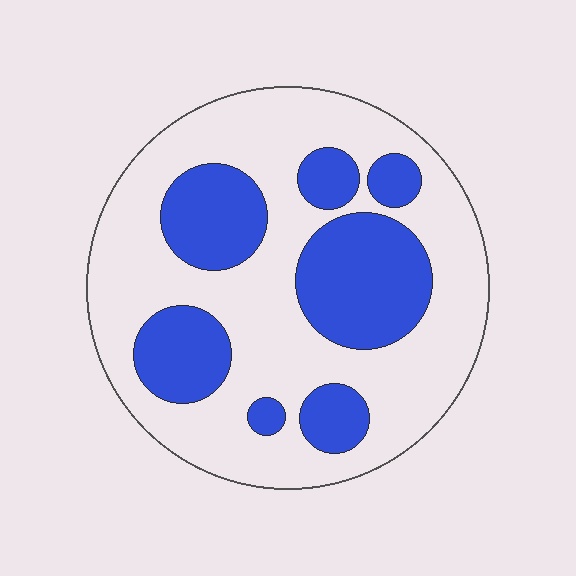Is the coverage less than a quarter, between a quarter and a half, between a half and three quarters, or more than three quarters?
Between a quarter and a half.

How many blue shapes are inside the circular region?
7.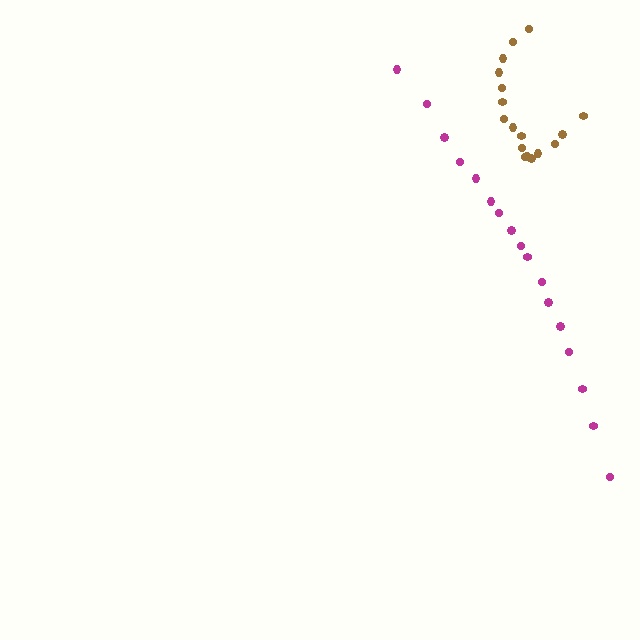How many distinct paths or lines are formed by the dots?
There are 2 distinct paths.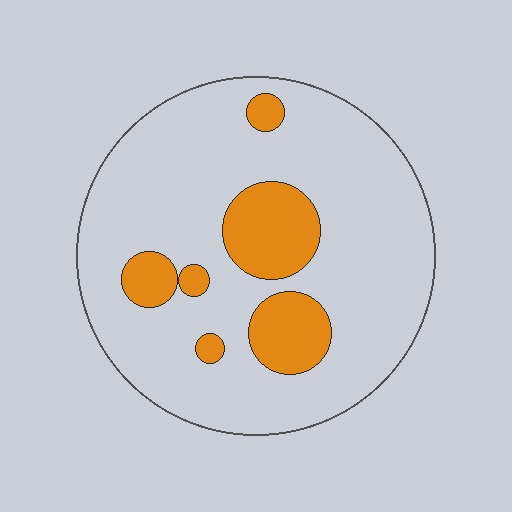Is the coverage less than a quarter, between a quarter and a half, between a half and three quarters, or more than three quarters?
Less than a quarter.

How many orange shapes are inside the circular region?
6.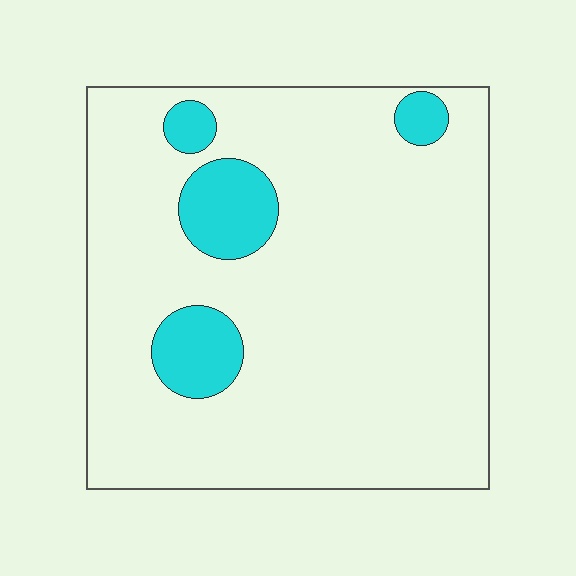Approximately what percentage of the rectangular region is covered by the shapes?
Approximately 10%.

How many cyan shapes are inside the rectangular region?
4.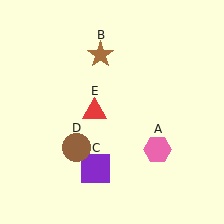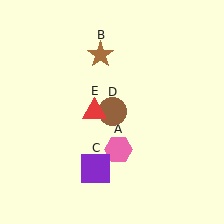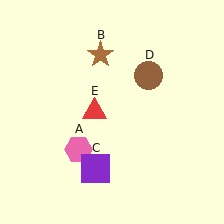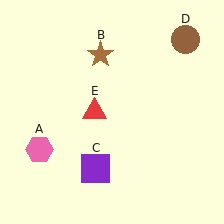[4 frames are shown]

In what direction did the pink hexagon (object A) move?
The pink hexagon (object A) moved left.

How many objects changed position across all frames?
2 objects changed position: pink hexagon (object A), brown circle (object D).